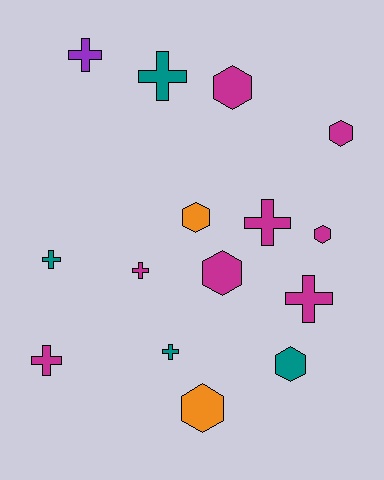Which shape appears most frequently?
Cross, with 8 objects.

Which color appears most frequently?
Magenta, with 8 objects.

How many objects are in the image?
There are 15 objects.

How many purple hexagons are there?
There are no purple hexagons.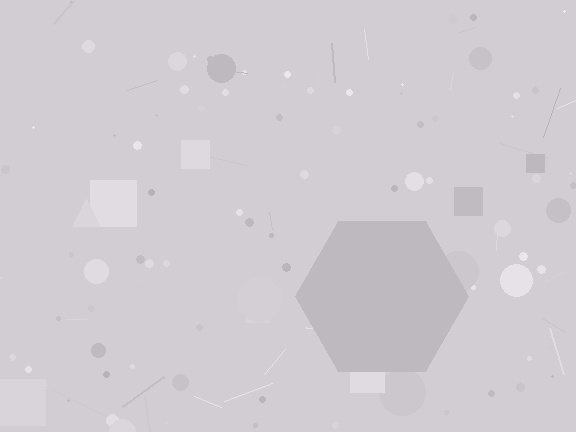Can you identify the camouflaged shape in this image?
The camouflaged shape is a hexagon.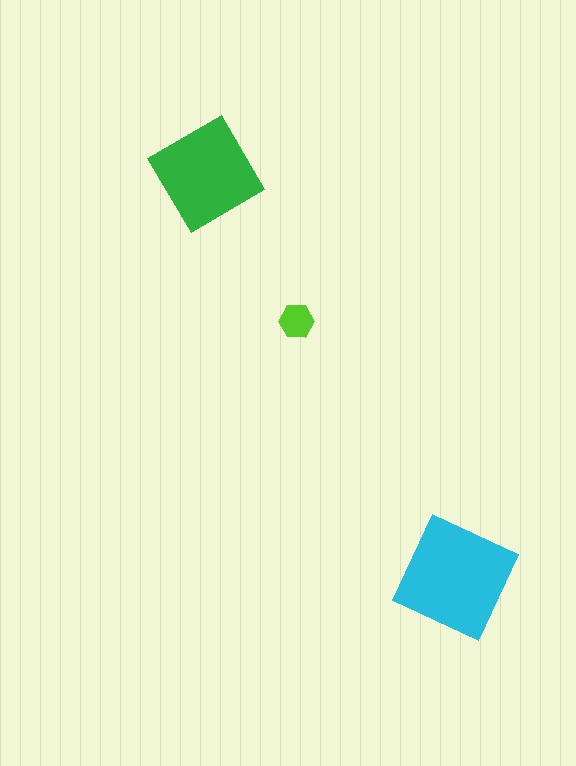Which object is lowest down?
The cyan square is bottommost.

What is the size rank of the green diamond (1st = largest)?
2nd.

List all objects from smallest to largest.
The lime hexagon, the green diamond, the cyan square.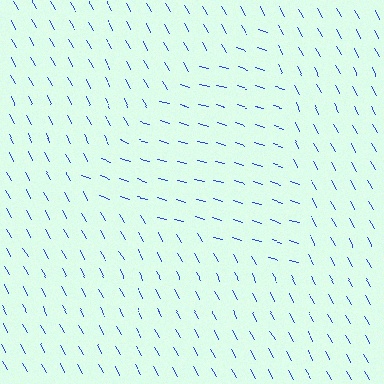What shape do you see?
I see a triangle.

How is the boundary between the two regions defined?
The boundary is defined purely by a change in line orientation (approximately 45 degrees difference). All lines are the same color and thickness.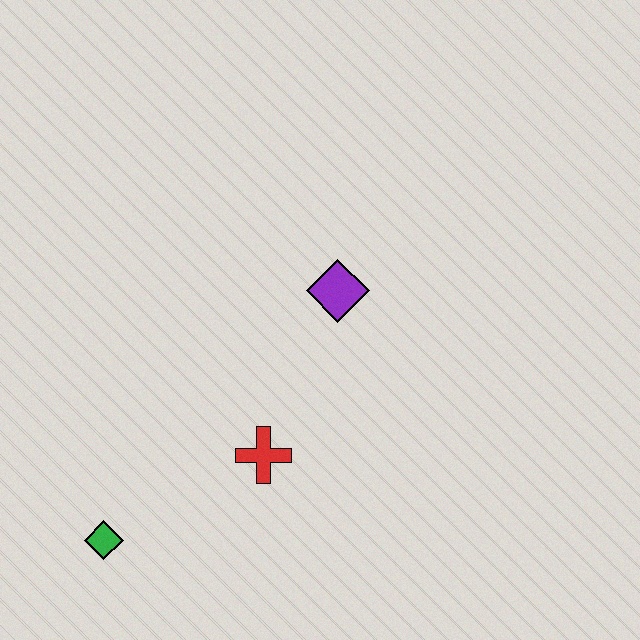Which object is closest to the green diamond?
The red cross is closest to the green diamond.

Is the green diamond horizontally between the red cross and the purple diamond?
No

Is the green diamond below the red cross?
Yes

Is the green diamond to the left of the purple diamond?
Yes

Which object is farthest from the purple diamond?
The green diamond is farthest from the purple diamond.